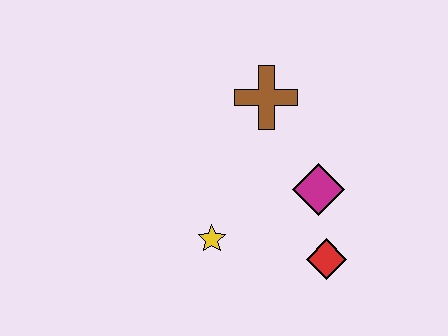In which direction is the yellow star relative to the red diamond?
The yellow star is to the left of the red diamond.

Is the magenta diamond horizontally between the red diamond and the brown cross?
Yes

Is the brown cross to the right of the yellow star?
Yes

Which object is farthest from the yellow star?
The brown cross is farthest from the yellow star.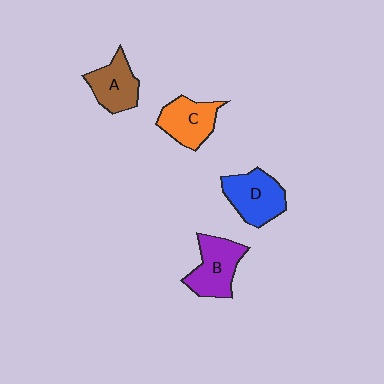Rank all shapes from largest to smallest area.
From largest to smallest: D (blue), B (purple), C (orange), A (brown).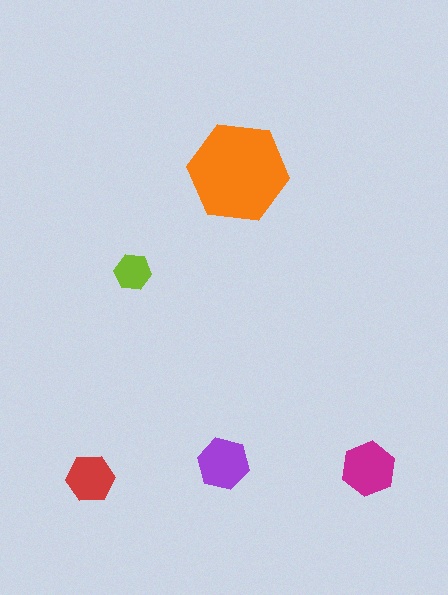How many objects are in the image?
There are 5 objects in the image.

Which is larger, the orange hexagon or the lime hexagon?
The orange one.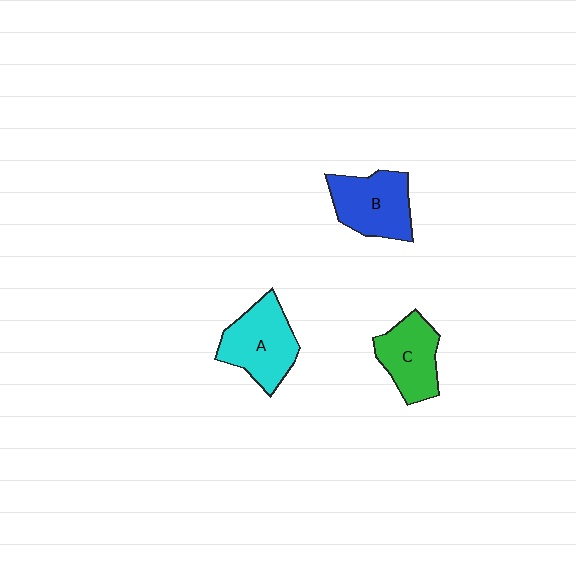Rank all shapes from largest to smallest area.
From largest to smallest: A (cyan), B (blue), C (green).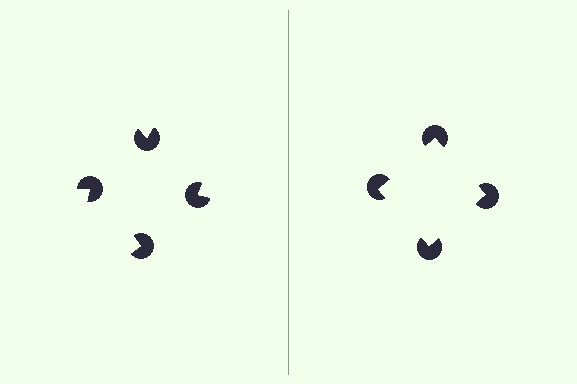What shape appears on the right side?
An illusory square.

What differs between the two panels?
The pac-man discs are positioned identically on both sides; only the wedge orientations differ. On the right they align to a square; on the left they are misaligned.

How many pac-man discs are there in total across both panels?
8 — 4 on each side.